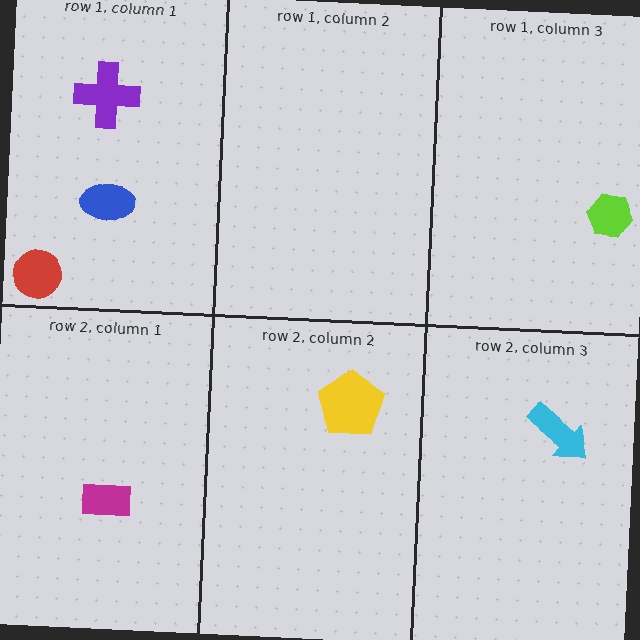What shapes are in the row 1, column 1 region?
The red circle, the blue ellipse, the purple cross.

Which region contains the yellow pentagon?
The row 2, column 2 region.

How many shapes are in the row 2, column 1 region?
1.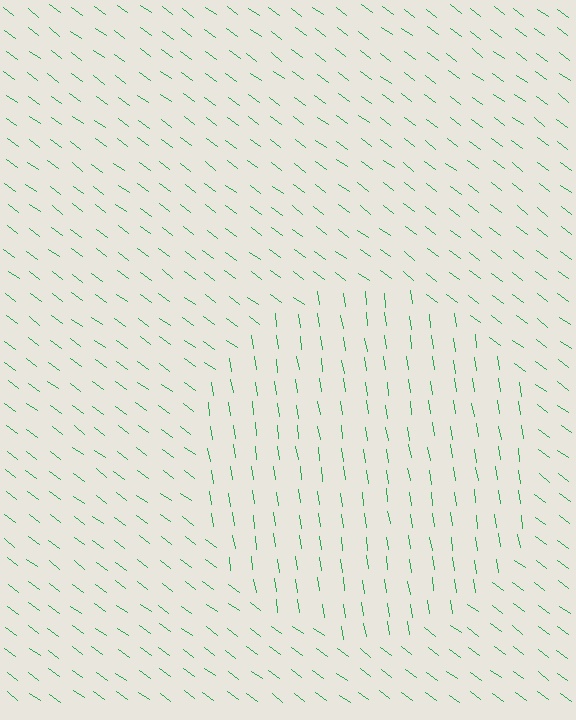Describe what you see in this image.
The image is filled with small green line segments. A circle region in the image has lines oriented differently from the surrounding lines, creating a visible texture boundary.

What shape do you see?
I see a circle.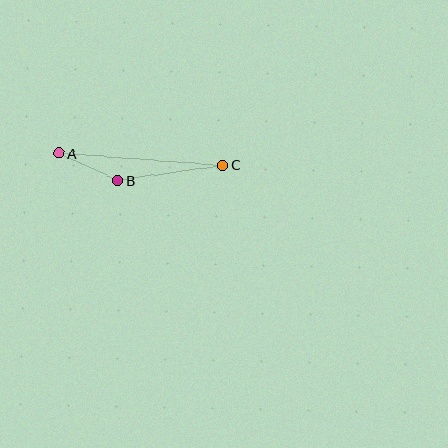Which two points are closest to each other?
Points A and B are closest to each other.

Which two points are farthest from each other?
Points A and C are farthest from each other.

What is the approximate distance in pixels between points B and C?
The distance between B and C is approximately 106 pixels.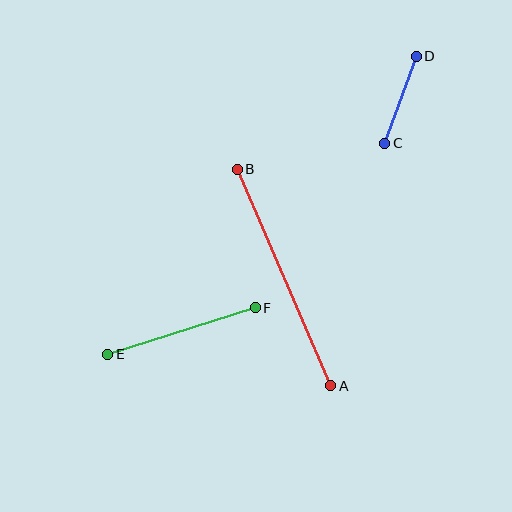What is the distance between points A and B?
The distance is approximately 236 pixels.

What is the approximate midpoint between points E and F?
The midpoint is at approximately (181, 331) pixels.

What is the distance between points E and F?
The distance is approximately 154 pixels.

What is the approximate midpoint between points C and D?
The midpoint is at approximately (400, 100) pixels.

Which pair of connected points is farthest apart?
Points A and B are farthest apart.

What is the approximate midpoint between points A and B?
The midpoint is at approximately (284, 277) pixels.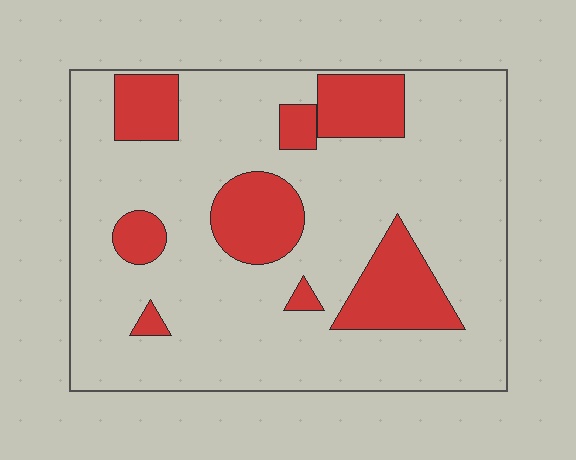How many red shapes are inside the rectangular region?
8.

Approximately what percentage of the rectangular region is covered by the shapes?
Approximately 20%.